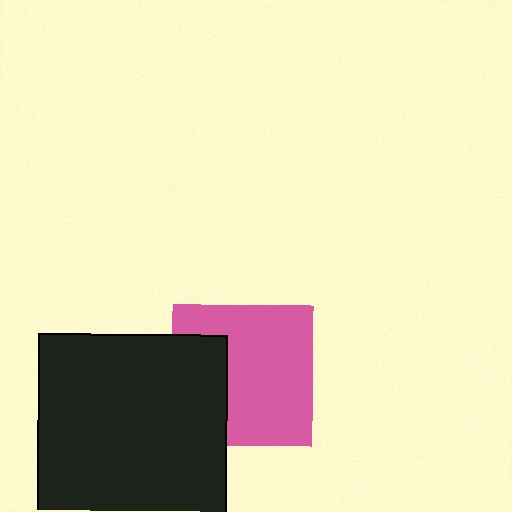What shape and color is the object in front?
The object in front is a black square.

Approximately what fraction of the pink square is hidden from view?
Roughly 31% of the pink square is hidden behind the black square.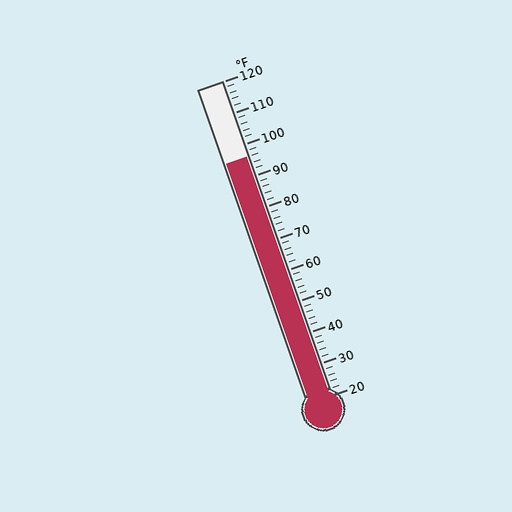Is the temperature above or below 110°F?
The temperature is below 110°F.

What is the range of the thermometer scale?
The thermometer scale ranges from 20°F to 120°F.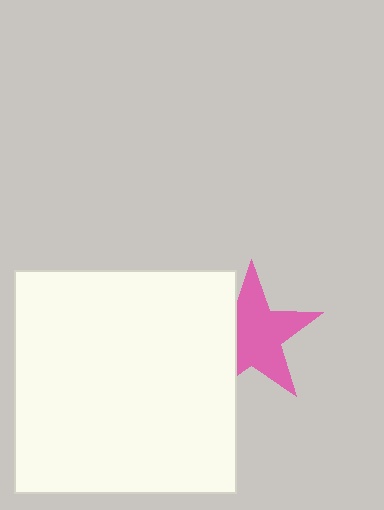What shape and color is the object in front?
The object in front is a white square.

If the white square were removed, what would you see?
You would see the complete pink star.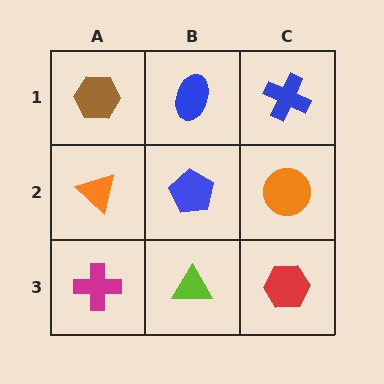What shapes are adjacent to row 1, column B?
A blue pentagon (row 2, column B), a brown hexagon (row 1, column A), a blue cross (row 1, column C).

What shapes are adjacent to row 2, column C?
A blue cross (row 1, column C), a red hexagon (row 3, column C), a blue pentagon (row 2, column B).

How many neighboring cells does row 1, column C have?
2.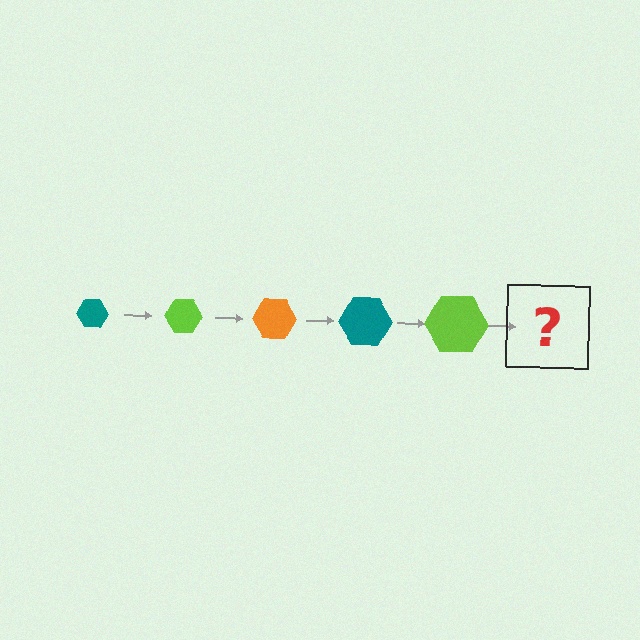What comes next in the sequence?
The next element should be an orange hexagon, larger than the previous one.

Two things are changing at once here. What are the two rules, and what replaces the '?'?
The two rules are that the hexagon grows larger each step and the color cycles through teal, lime, and orange. The '?' should be an orange hexagon, larger than the previous one.